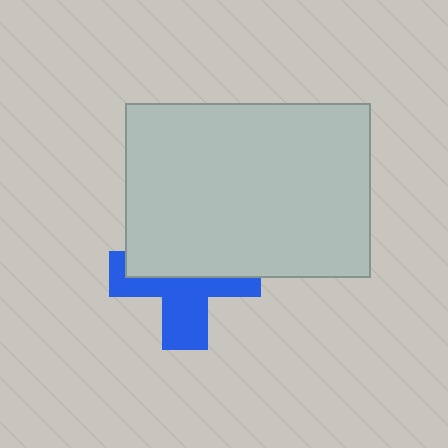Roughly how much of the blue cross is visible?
About half of it is visible (roughly 49%).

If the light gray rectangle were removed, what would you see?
You would see the complete blue cross.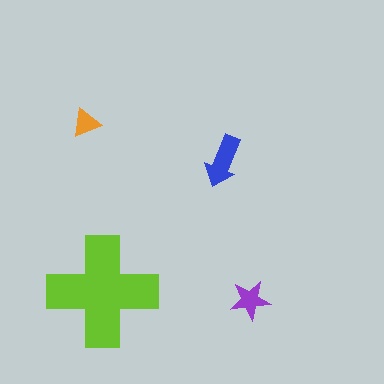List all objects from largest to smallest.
The lime cross, the blue arrow, the purple star, the orange triangle.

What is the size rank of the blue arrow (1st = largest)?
2nd.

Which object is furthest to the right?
The purple star is rightmost.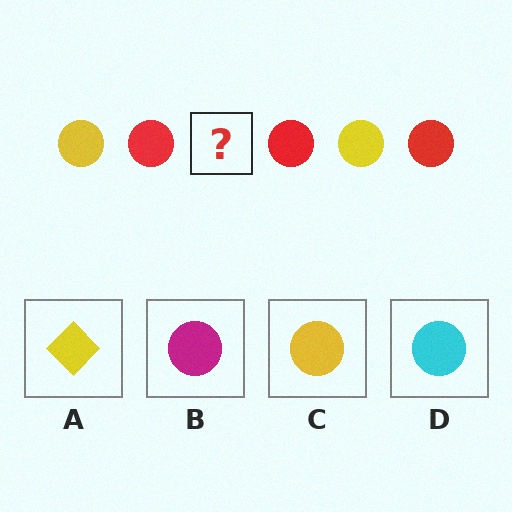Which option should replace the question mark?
Option C.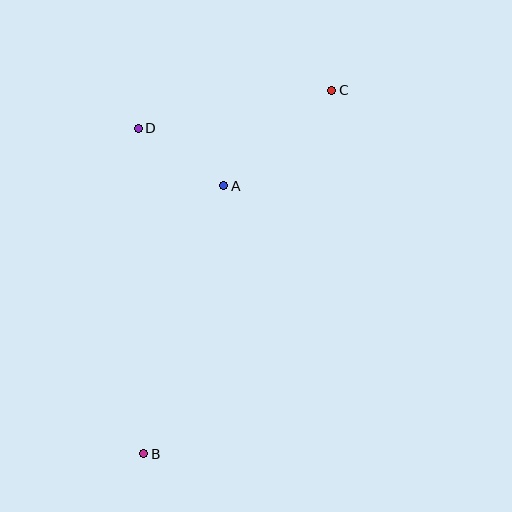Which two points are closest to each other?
Points A and D are closest to each other.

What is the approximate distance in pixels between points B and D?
The distance between B and D is approximately 326 pixels.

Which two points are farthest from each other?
Points B and C are farthest from each other.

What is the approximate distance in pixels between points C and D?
The distance between C and D is approximately 197 pixels.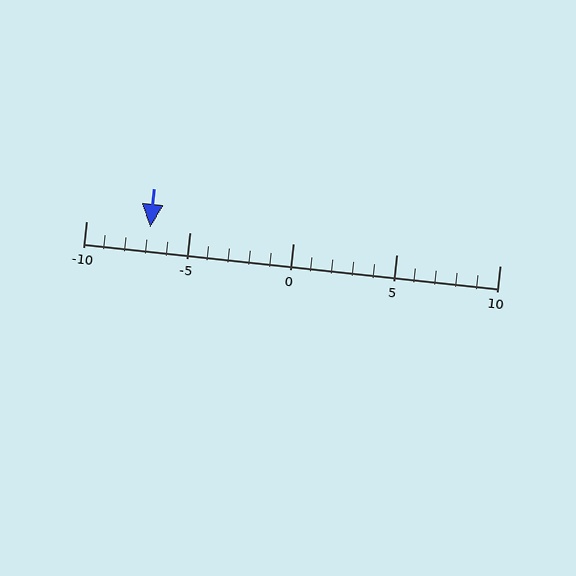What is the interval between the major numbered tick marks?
The major tick marks are spaced 5 units apart.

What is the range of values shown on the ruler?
The ruler shows values from -10 to 10.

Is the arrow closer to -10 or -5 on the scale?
The arrow is closer to -5.